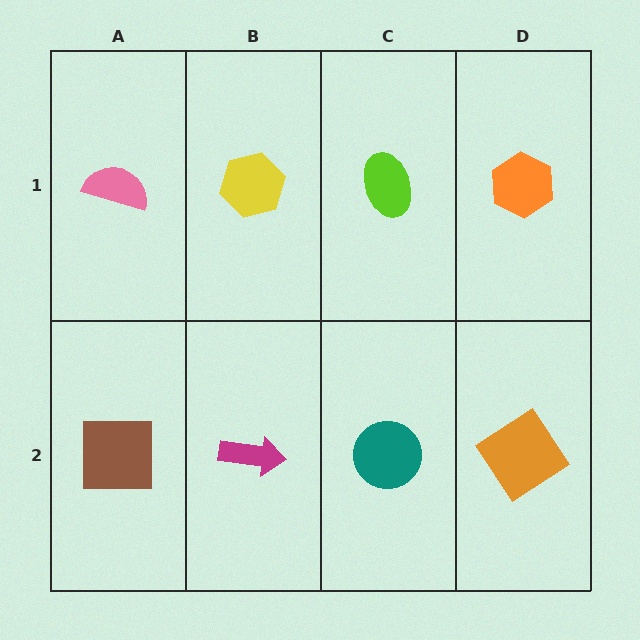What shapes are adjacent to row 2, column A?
A pink semicircle (row 1, column A), a magenta arrow (row 2, column B).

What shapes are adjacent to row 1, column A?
A brown square (row 2, column A), a yellow hexagon (row 1, column B).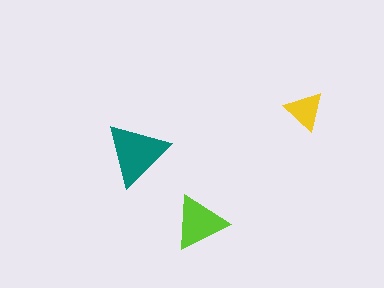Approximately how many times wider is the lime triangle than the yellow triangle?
About 1.5 times wider.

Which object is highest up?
The yellow triangle is topmost.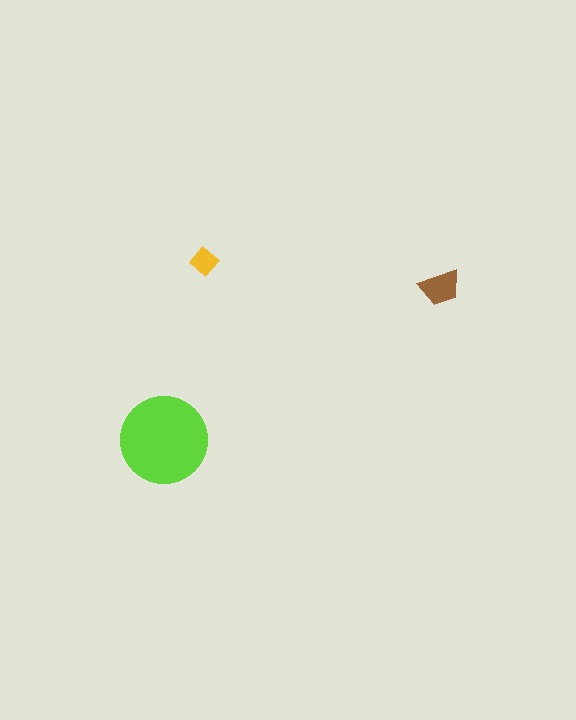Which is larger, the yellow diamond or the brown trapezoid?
The brown trapezoid.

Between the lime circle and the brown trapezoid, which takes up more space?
The lime circle.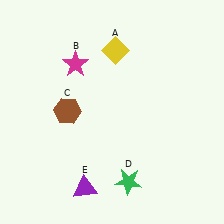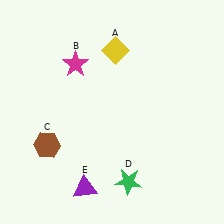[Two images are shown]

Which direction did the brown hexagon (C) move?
The brown hexagon (C) moved down.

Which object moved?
The brown hexagon (C) moved down.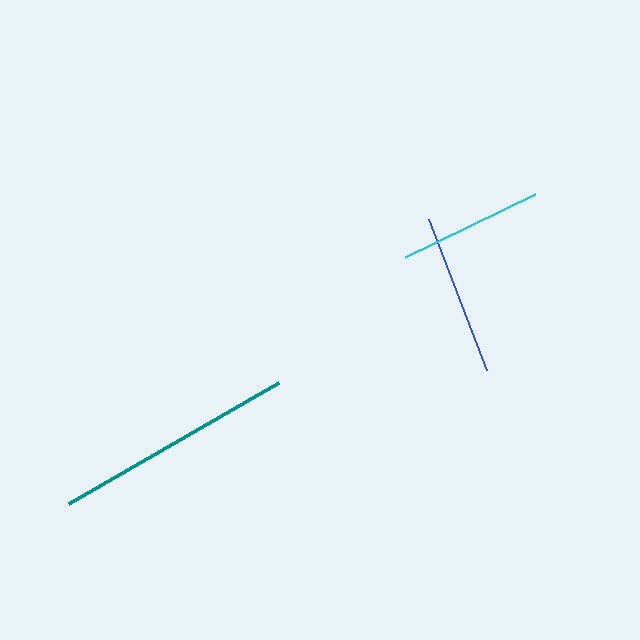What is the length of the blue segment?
The blue segment is approximately 162 pixels long.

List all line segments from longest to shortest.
From longest to shortest: teal, blue, cyan.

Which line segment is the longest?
The teal line is the longest at approximately 243 pixels.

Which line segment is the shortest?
The cyan line is the shortest at approximately 145 pixels.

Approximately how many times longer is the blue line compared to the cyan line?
The blue line is approximately 1.1 times the length of the cyan line.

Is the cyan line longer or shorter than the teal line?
The teal line is longer than the cyan line.